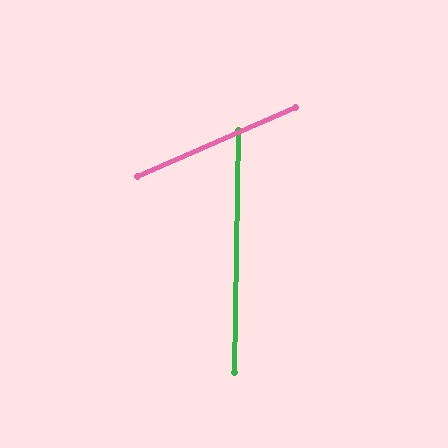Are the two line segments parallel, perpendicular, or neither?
Neither parallel nor perpendicular — they differ by about 66°.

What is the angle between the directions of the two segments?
Approximately 66 degrees.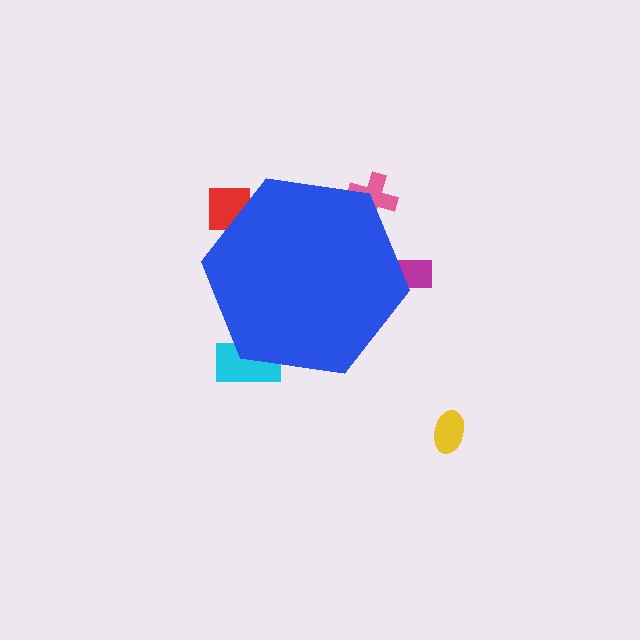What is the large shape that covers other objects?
A blue hexagon.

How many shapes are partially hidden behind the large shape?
4 shapes are partially hidden.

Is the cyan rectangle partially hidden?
Yes, the cyan rectangle is partially hidden behind the blue hexagon.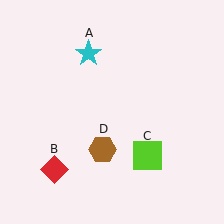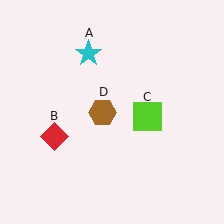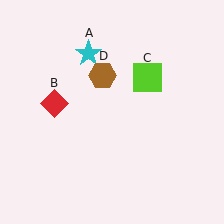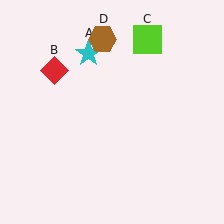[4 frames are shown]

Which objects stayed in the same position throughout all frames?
Cyan star (object A) remained stationary.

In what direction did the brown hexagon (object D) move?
The brown hexagon (object D) moved up.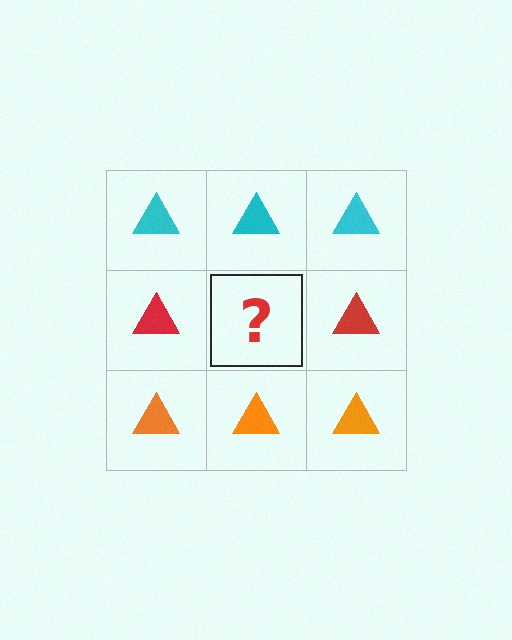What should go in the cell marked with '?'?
The missing cell should contain a red triangle.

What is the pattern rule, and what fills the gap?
The rule is that each row has a consistent color. The gap should be filled with a red triangle.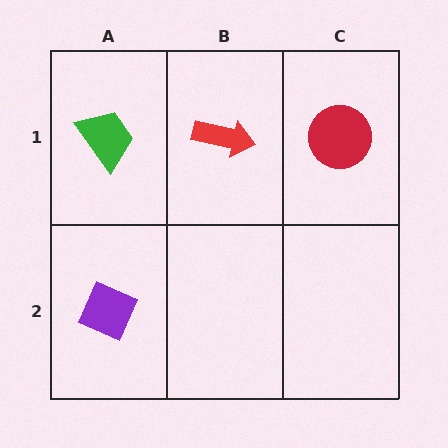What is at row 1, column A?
A green trapezoid.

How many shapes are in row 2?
1 shape.